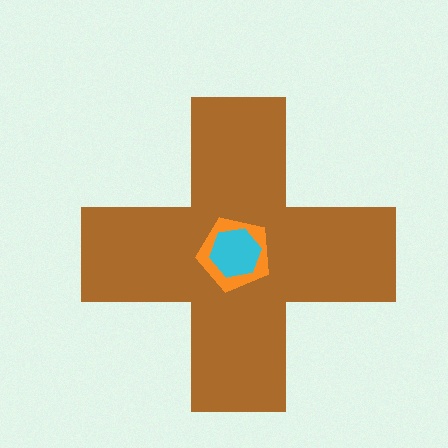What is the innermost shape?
The cyan hexagon.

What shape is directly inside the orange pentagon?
The cyan hexagon.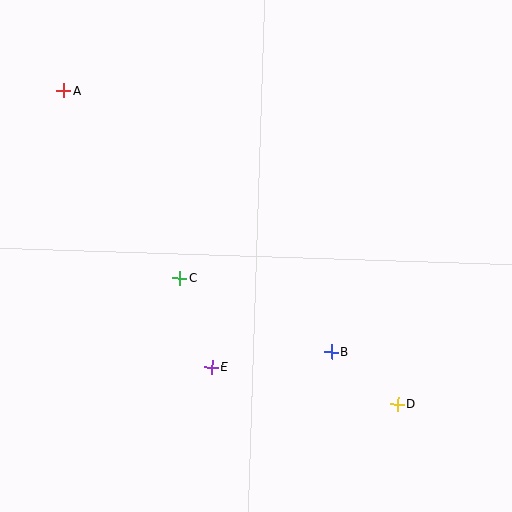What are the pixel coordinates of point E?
Point E is at (212, 367).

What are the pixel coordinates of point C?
Point C is at (180, 278).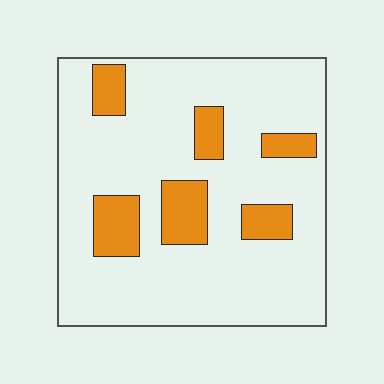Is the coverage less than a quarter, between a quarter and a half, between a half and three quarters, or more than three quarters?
Less than a quarter.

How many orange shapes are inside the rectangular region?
6.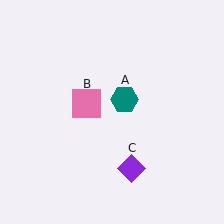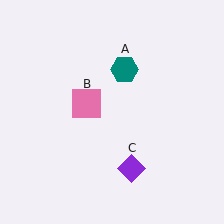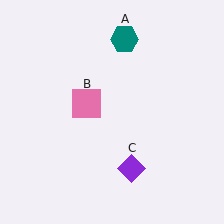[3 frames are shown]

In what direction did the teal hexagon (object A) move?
The teal hexagon (object A) moved up.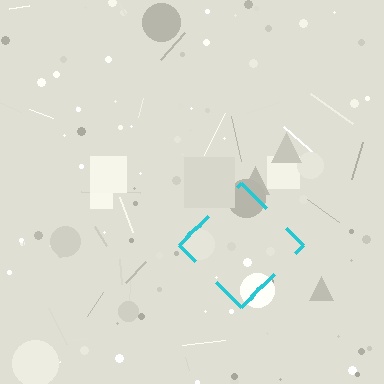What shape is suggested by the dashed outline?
The dashed outline suggests a diamond.